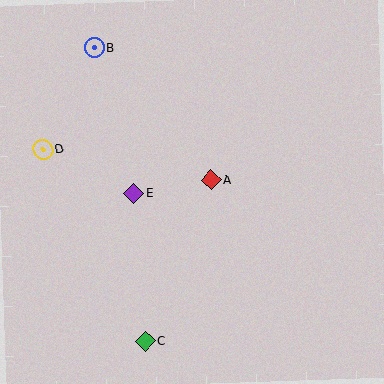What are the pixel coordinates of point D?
Point D is at (43, 150).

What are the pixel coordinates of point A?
Point A is at (211, 180).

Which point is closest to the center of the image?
Point A at (211, 180) is closest to the center.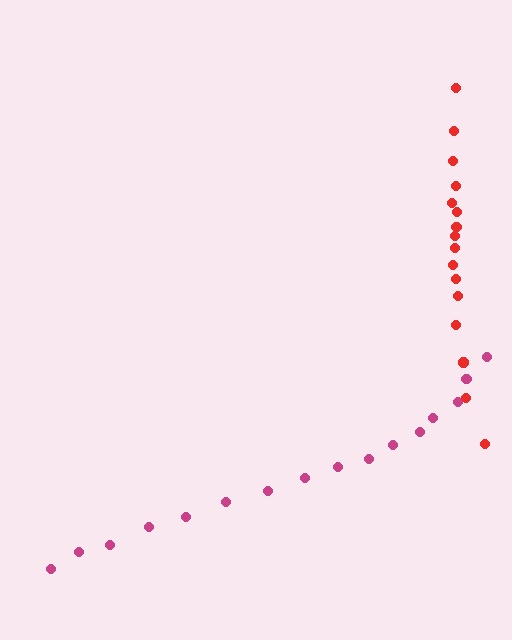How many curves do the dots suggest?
There are 2 distinct paths.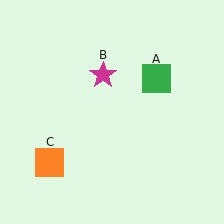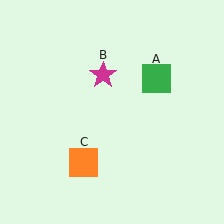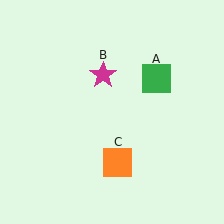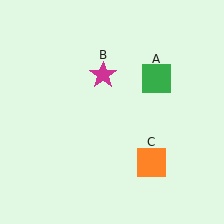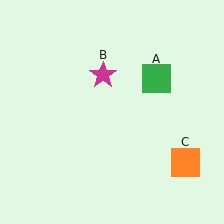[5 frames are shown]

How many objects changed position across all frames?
1 object changed position: orange square (object C).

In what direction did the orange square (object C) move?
The orange square (object C) moved right.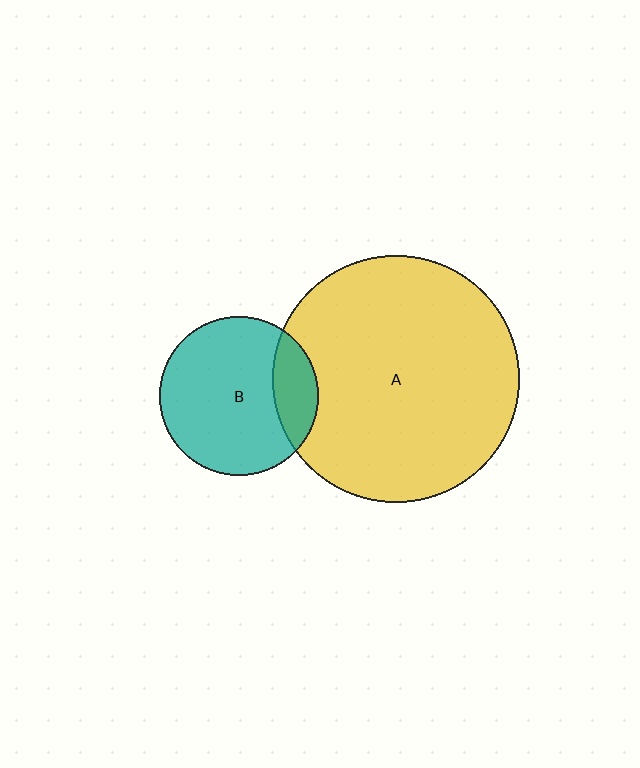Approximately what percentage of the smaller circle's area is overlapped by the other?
Approximately 20%.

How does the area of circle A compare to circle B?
Approximately 2.4 times.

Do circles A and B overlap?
Yes.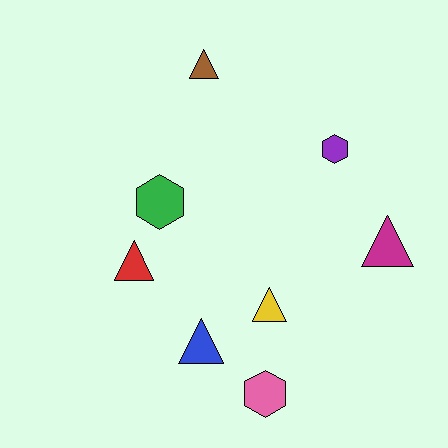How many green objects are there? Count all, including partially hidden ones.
There is 1 green object.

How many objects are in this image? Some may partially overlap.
There are 8 objects.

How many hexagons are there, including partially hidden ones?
There are 3 hexagons.